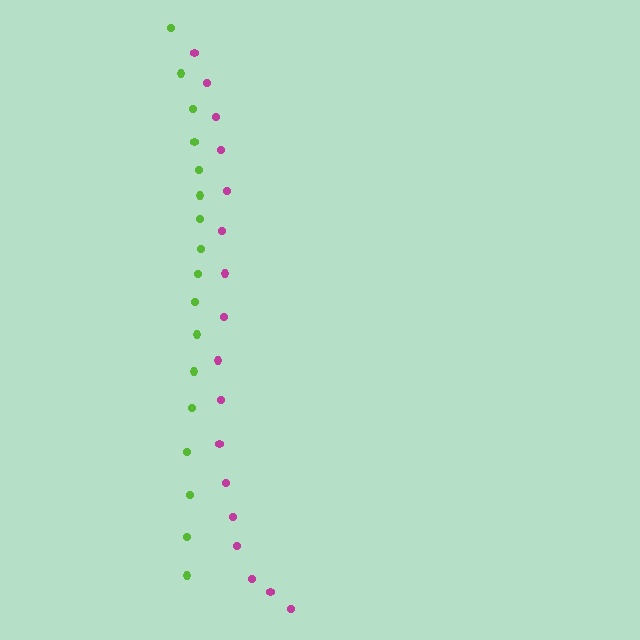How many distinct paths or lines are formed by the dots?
There are 2 distinct paths.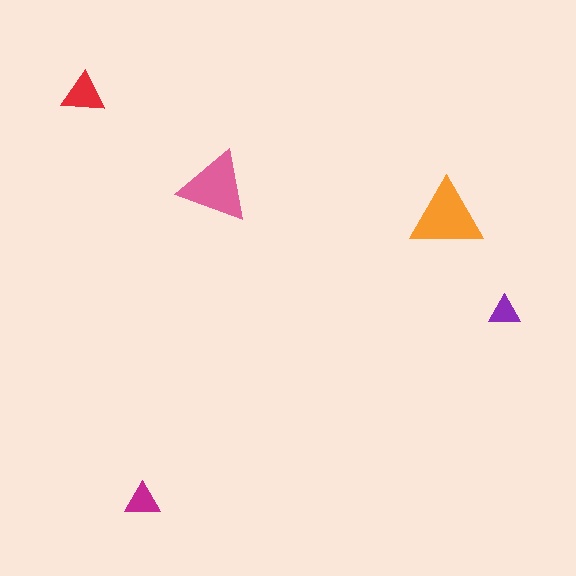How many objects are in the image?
There are 5 objects in the image.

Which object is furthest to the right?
The purple triangle is rightmost.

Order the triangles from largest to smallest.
the orange one, the pink one, the red one, the magenta one, the purple one.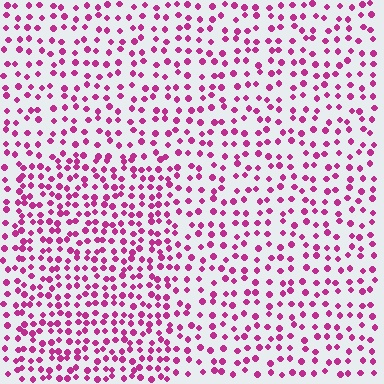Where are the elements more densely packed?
The elements are more densely packed inside the rectangle boundary.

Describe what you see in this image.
The image contains small magenta elements arranged at two different densities. A rectangle-shaped region is visible where the elements are more densely packed than the surrounding area.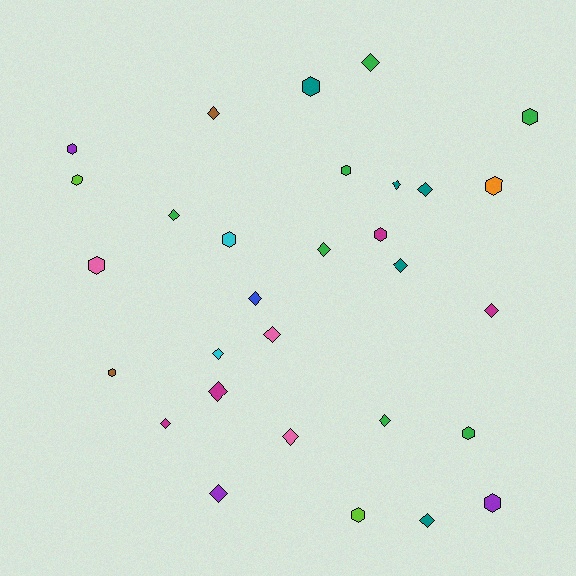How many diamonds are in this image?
There are 17 diamonds.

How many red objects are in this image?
There are no red objects.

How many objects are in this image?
There are 30 objects.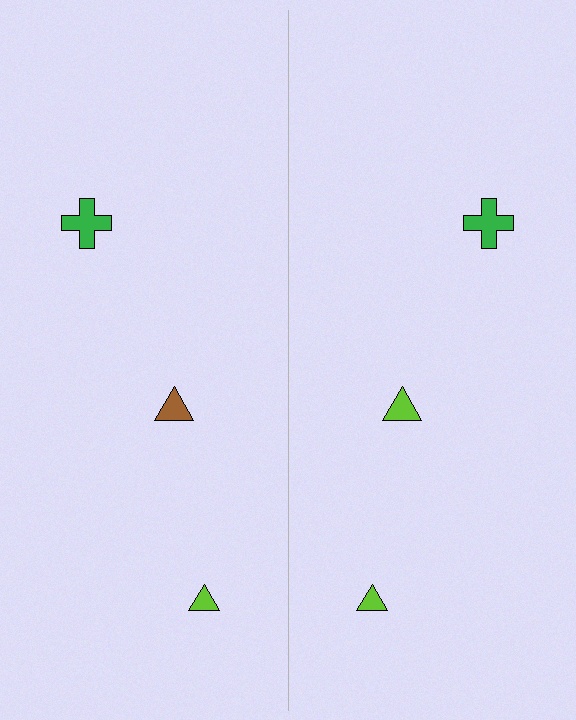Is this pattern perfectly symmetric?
No, the pattern is not perfectly symmetric. The lime triangle on the right side breaks the symmetry — its mirror counterpart is brown.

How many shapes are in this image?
There are 6 shapes in this image.